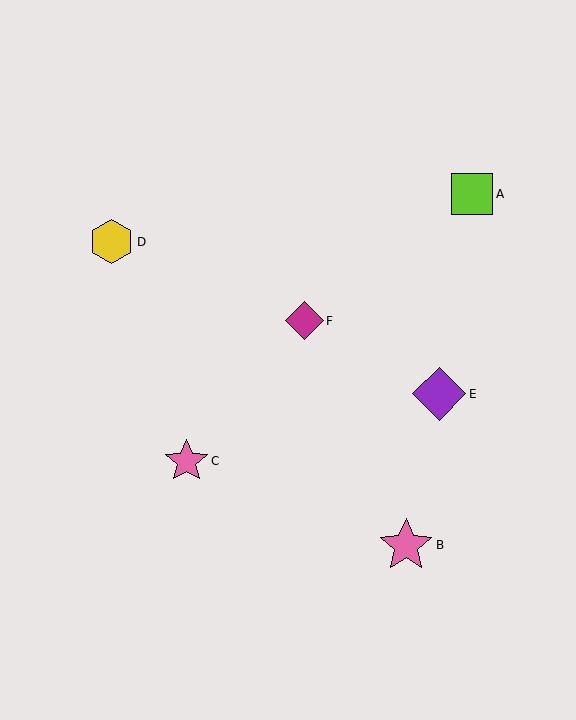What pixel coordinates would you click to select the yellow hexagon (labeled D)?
Click at (112, 242) to select the yellow hexagon D.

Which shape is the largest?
The pink star (labeled B) is the largest.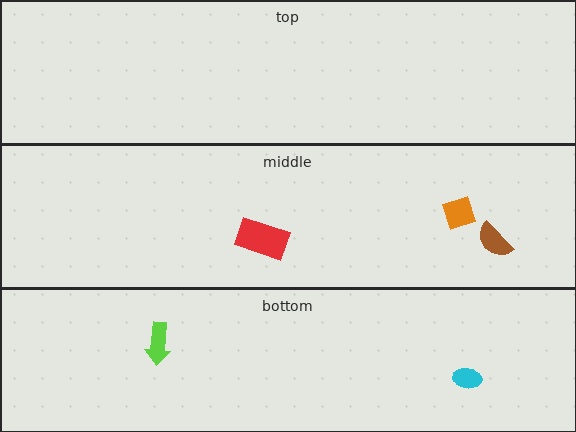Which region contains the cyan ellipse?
The bottom region.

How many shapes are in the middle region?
3.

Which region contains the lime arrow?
The bottom region.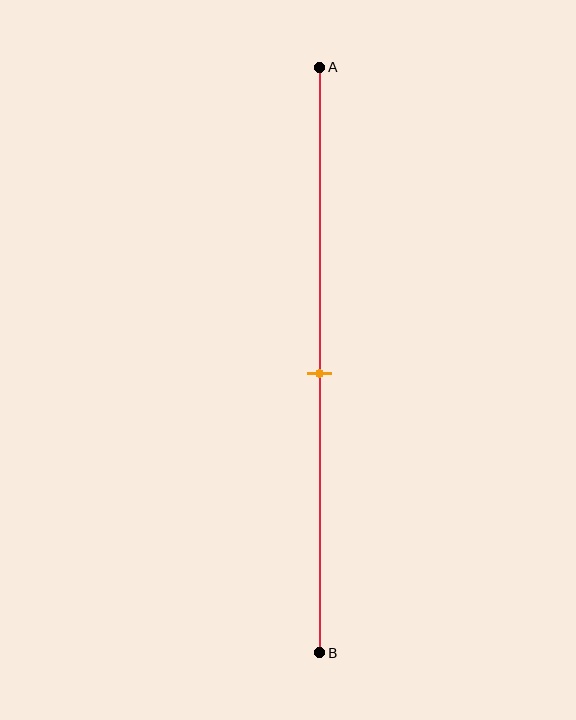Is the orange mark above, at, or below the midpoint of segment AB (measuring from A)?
The orange mark is approximately at the midpoint of segment AB.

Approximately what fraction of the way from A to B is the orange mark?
The orange mark is approximately 50% of the way from A to B.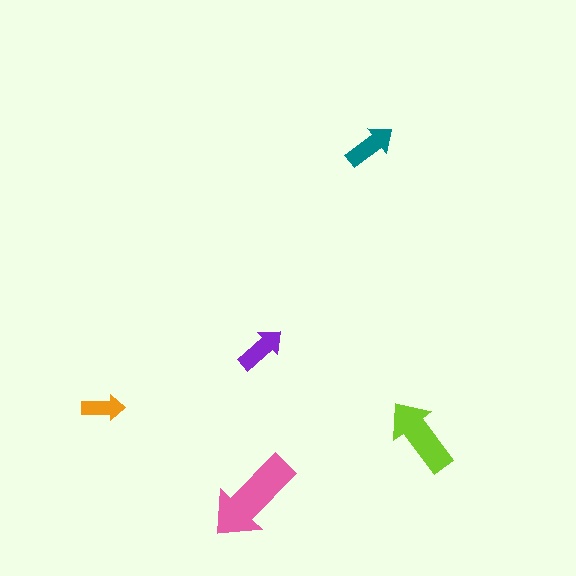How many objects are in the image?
There are 5 objects in the image.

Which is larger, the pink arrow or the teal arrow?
The pink one.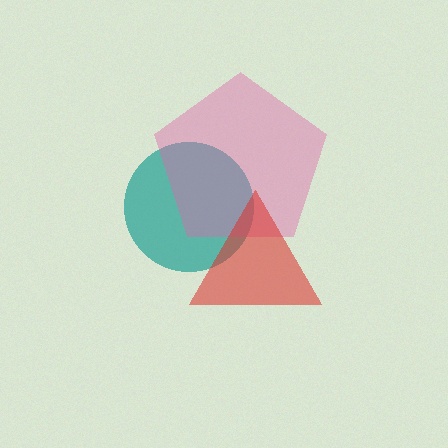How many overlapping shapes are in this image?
There are 3 overlapping shapes in the image.